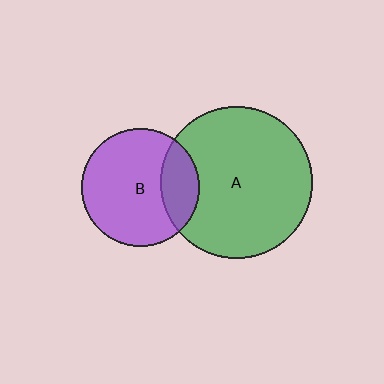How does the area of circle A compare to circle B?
Approximately 1.7 times.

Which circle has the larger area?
Circle A (green).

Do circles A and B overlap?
Yes.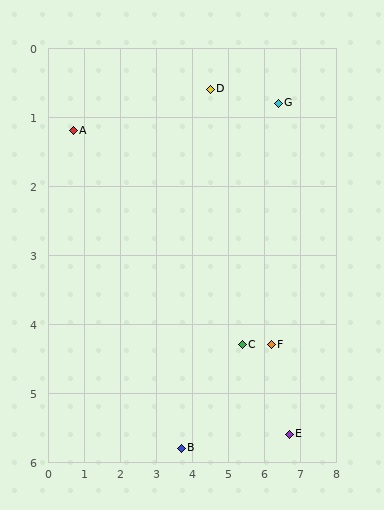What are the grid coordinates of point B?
Point B is at approximately (3.7, 5.8).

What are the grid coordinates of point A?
Point A is at approximately (0.7, 1.2).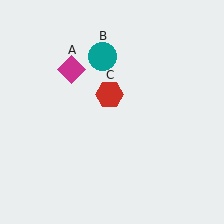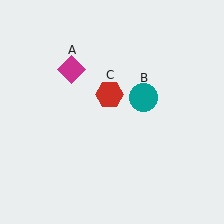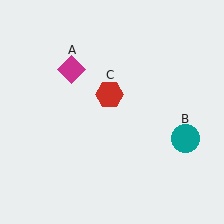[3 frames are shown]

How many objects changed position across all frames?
1 object changed position: teal circle (object B).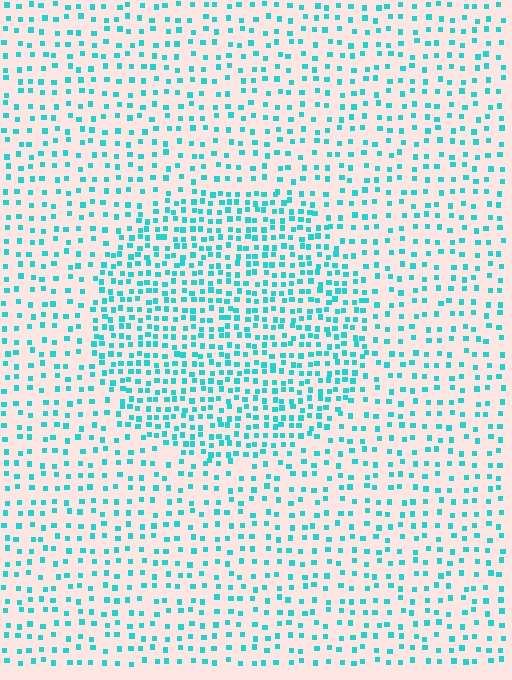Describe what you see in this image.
The image contains small cyan elements arranged at two different densities. A circle-shaped region is visible where the elements are more densely packed than the surrounding area.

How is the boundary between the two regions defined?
The boundary is defined by a change in element density (approximately 1.9x ratio). All elements are the same color, size, and shape.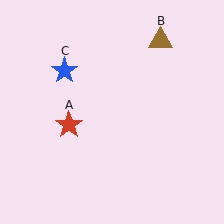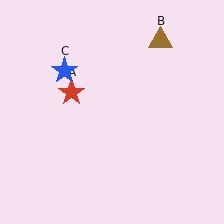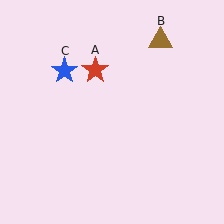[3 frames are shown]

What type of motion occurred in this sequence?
The red star (object A) rotated clockwise around the center of the scene.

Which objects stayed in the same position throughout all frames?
Brown triangle (object B) and blue star (object C) remained stationary.